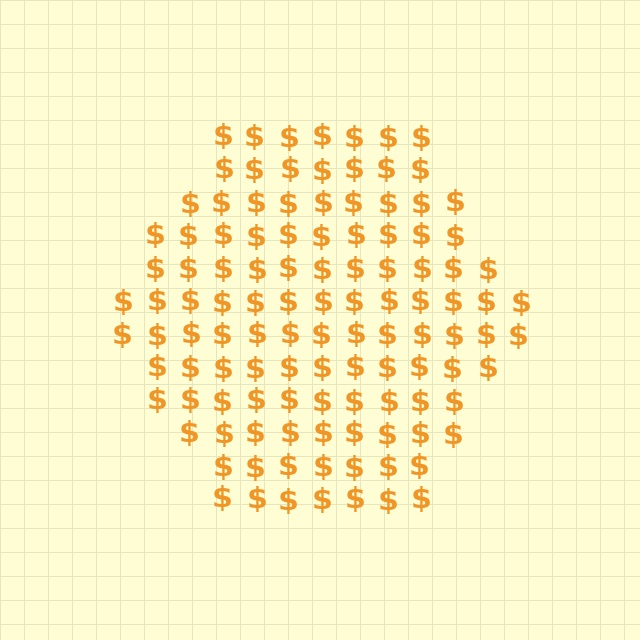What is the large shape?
The large shape is a hexagon.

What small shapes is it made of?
It is made of small dollar signs.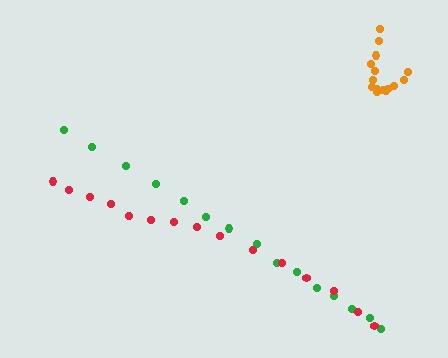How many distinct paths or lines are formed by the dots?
There are 3 distinct paths.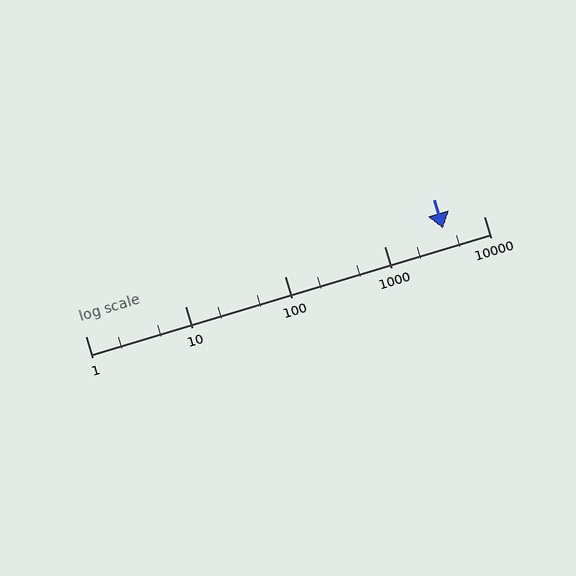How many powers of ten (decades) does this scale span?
The scale spans 4 decades, from 1 to 10000.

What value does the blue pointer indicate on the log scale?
The pointer indicates approximately 3900.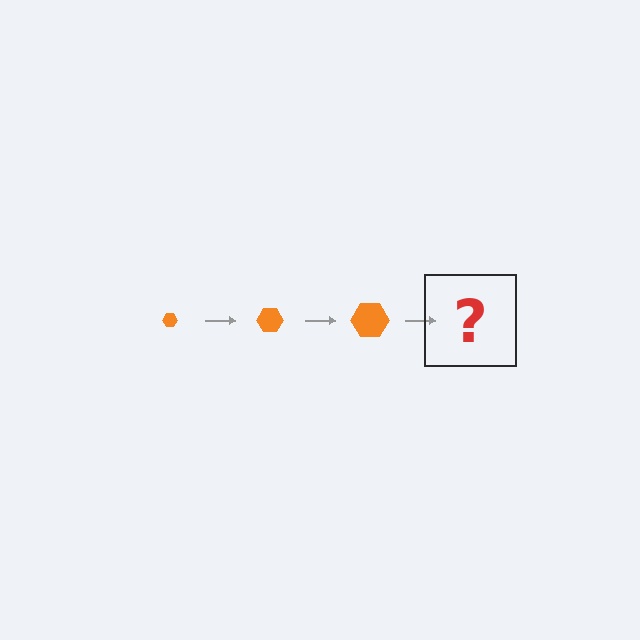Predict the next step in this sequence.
The next step is an orange hexagon, larger than the previous one.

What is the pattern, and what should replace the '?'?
The pattern is that the hexagon gets progressively larger each step. The '?' should be an orange hexagon, larger than the previous one.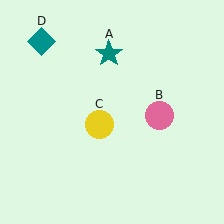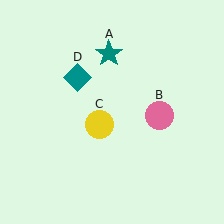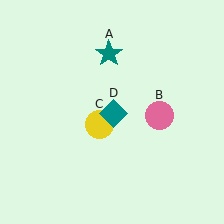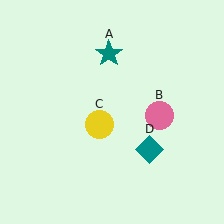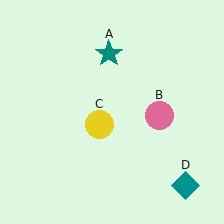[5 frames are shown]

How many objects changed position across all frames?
1 object changed position: teal diamond (object D).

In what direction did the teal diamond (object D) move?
The teal diamond (object D) moved down and to the right.